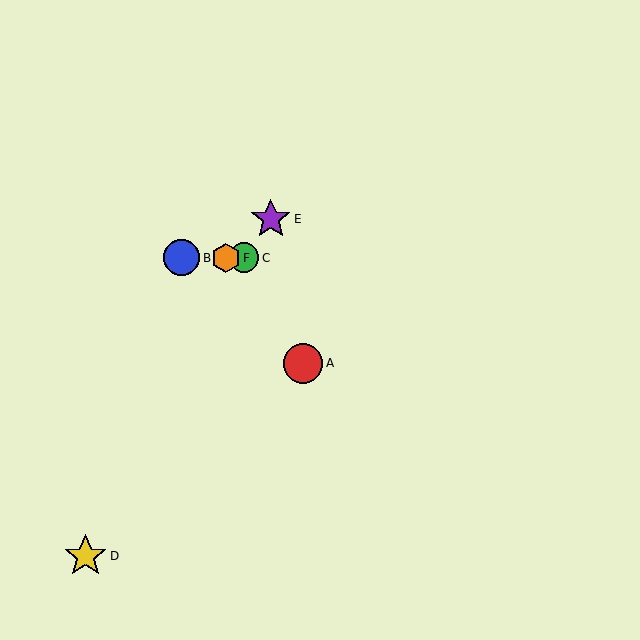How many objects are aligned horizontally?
3 objects (B, C, F) are aligned horizontally.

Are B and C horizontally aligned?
Yes, both are at y≈258.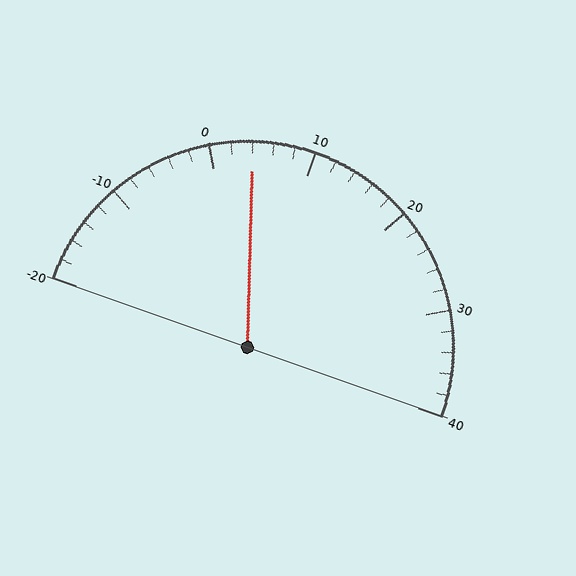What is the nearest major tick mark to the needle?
The nearest major tick mark is 0.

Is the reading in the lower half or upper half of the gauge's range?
The reading is in the lower half of the range (-20 to 40).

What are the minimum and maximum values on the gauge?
The gauge ranges from -20 to 40.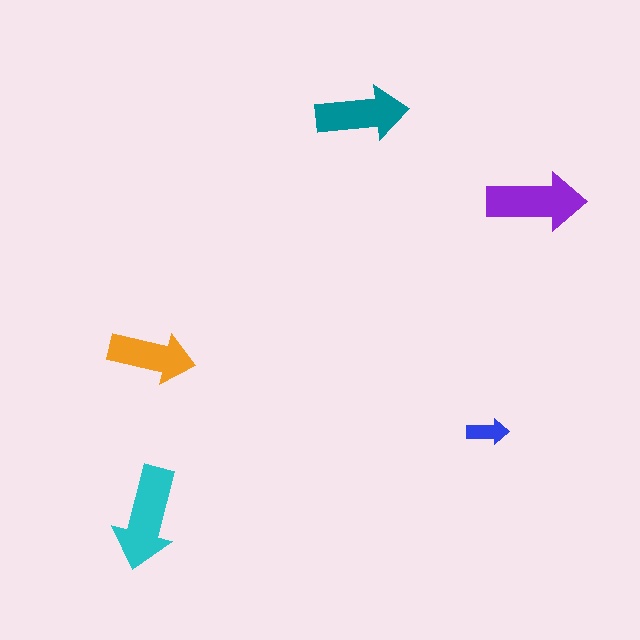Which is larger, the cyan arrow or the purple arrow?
The cyan one.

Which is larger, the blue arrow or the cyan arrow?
The cyan one.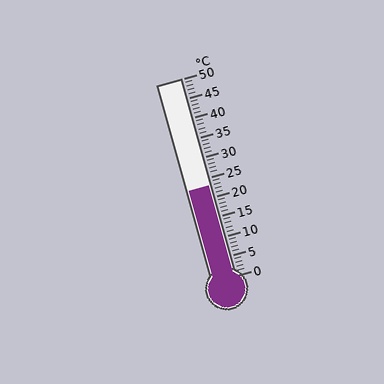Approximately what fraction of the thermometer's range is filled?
The thermometer is filled to approximately 45% of its range.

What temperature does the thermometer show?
The thermometer shows approximately 23°C.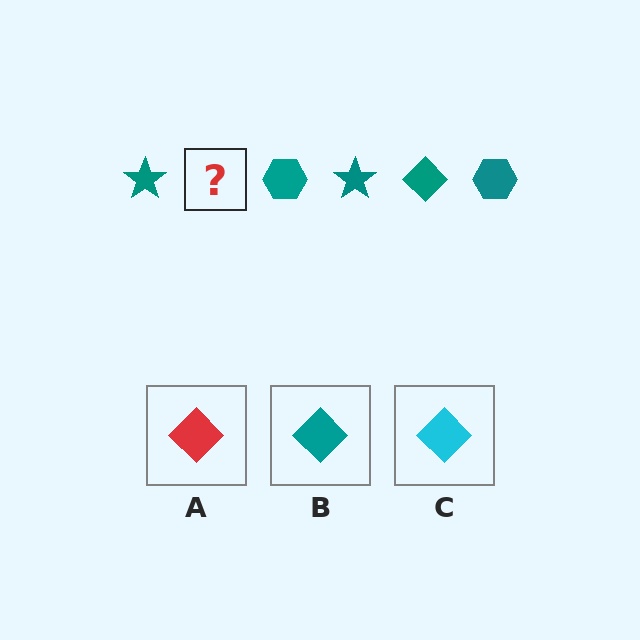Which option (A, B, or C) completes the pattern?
B.